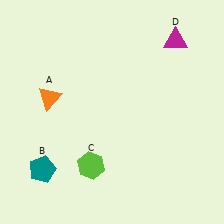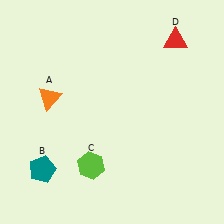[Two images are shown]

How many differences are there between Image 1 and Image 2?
There is 1 difference between the two images.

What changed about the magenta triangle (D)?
In Image 1, D is magenta. In Image 2, it changed to red.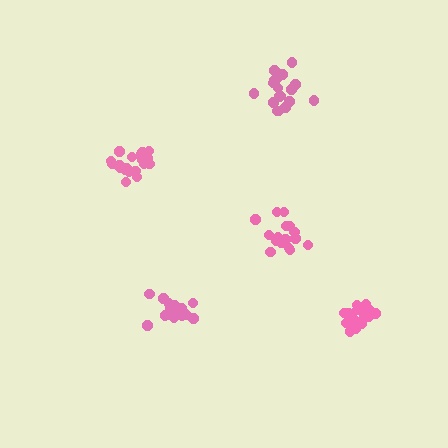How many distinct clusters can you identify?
There are 5 distinct clusters.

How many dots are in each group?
Group 1: 18 dots, Group 2: 19 dots, Group 3: 16 dots, Group 4: 18 dots, Group 5: 20 dots (91 total).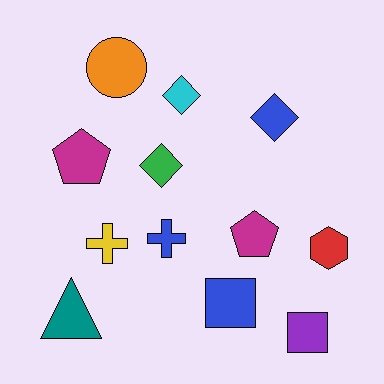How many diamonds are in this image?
There are 3 diamonds.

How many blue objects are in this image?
There are 3 blue objects.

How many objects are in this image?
There are 12 objects.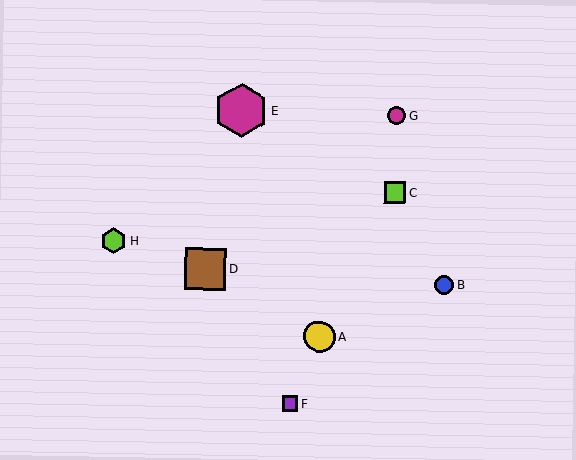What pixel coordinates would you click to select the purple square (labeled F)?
Click at (290, 404) to select the purple square F.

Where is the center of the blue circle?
The center of the blue circle is at (444, 285).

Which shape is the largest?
The magenta hexagon (labeled E) is the largest.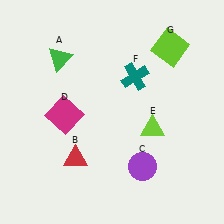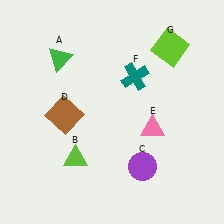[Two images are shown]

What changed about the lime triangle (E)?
In Image 1, E is lime. In Image 2, it changed to pink.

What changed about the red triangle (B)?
In Image 1, B is red. In Image 2, it changed to lime.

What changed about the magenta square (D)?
In Image 1, D is magenta. In Image 2, it changed to brown.